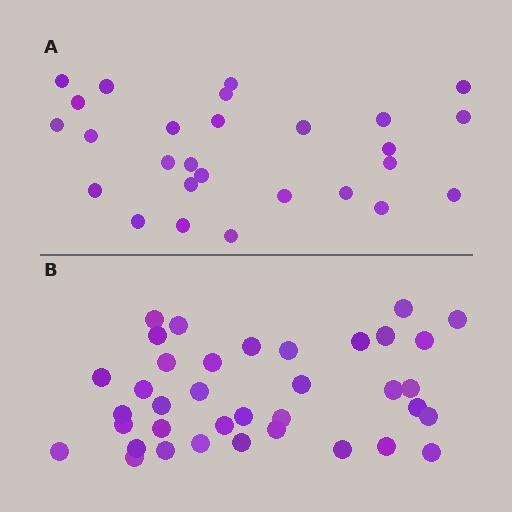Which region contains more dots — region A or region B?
Region B (the bottom region) has more dots.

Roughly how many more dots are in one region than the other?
Region B has roughly 10 or so more dots than region A.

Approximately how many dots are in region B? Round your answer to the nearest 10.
About 40 dots. (The exact count is 37, which rounds to 40.)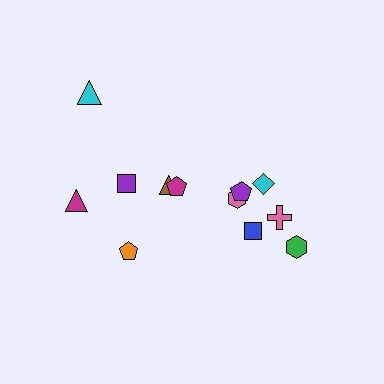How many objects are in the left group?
There are 5 objects.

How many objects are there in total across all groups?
There are 12 objects.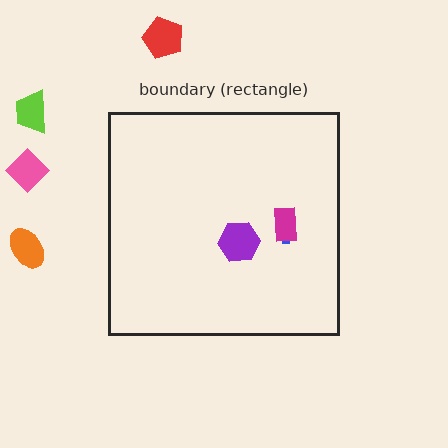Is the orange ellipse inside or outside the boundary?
Outside.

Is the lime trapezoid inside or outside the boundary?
Outside.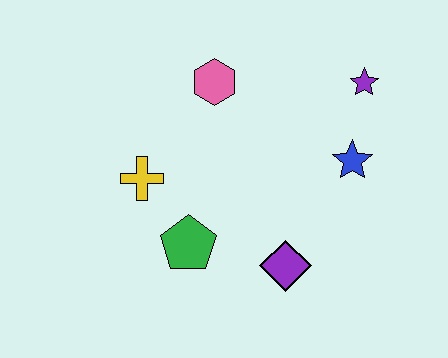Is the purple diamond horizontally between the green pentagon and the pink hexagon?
No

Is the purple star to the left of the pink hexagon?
No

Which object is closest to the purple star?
The blue star is closest to the purple star.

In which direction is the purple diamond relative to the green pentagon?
The purple diamond is to the right of the green pentagon.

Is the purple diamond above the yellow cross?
No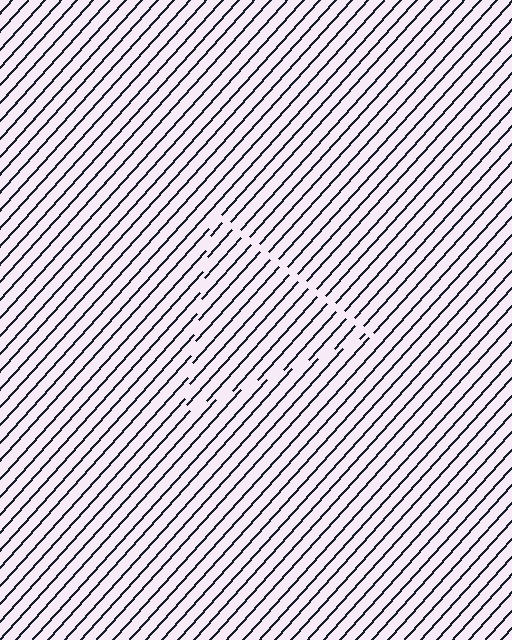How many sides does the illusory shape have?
3 sides — the line-ends trace a triangle.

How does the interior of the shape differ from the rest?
The interior of the shape contains the same grating, shifted by half a period — the contour is defined by the phase discontinuity where line-ends from the inner and outer gratings abut.